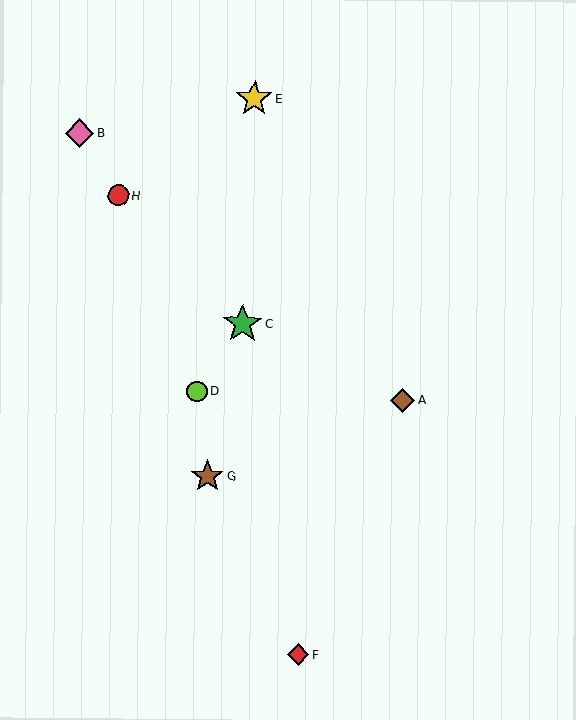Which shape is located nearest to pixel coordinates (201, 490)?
The brown star (labeled G) at (207, 476) is nearest to that location.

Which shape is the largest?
The green star (labeled C) is the largest.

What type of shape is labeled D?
Shape D is a lime circle.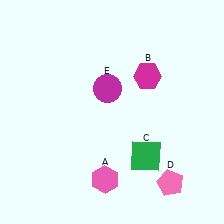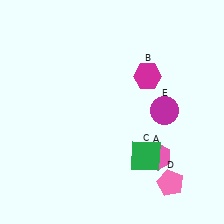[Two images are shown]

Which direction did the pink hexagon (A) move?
The pink hexagon (A) moved right.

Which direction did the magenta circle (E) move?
The magenta circle (E) moved right.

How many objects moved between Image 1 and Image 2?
2 objects moved between the two images.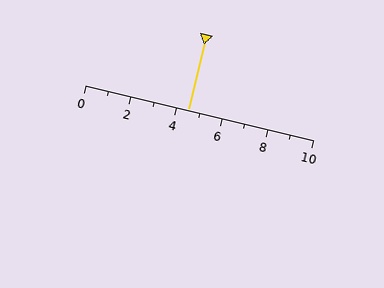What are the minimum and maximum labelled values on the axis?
The axis runs from 0 to 10.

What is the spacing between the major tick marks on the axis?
The major ticks are spaced 2 apart.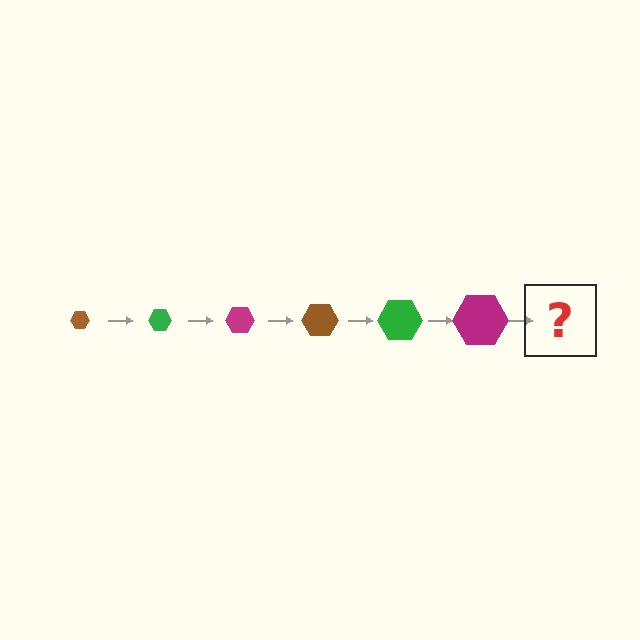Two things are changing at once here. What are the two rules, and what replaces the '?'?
The two rules are that the hexagon grows larger each step and the color cycles through brown, green, and magenta. The '?' should be a brown hexagon, larger than the previous one.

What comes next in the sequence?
The next element should be a brown hexagon, larger than the previous one.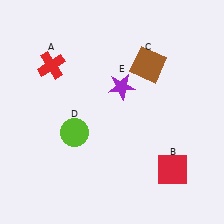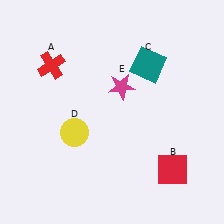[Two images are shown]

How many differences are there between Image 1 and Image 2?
There are 3 differences between the two images.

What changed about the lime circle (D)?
In Image 1, D is lime. In Image 2, it changed to yellow.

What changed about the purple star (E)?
In Image 1, E is purple. In Image 2, it changed to magenta.